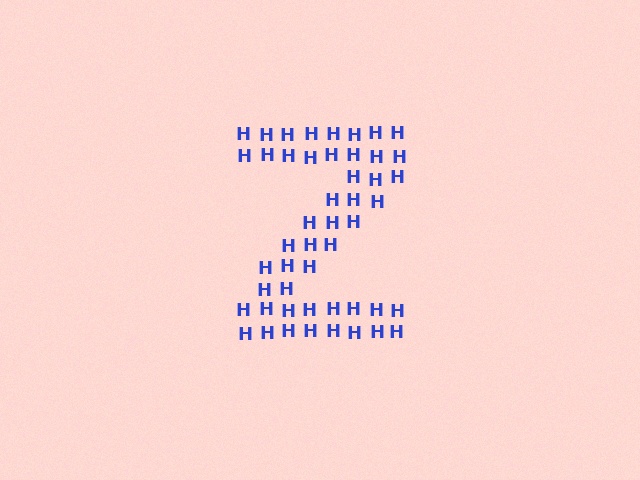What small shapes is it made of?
It is made of small letter H's.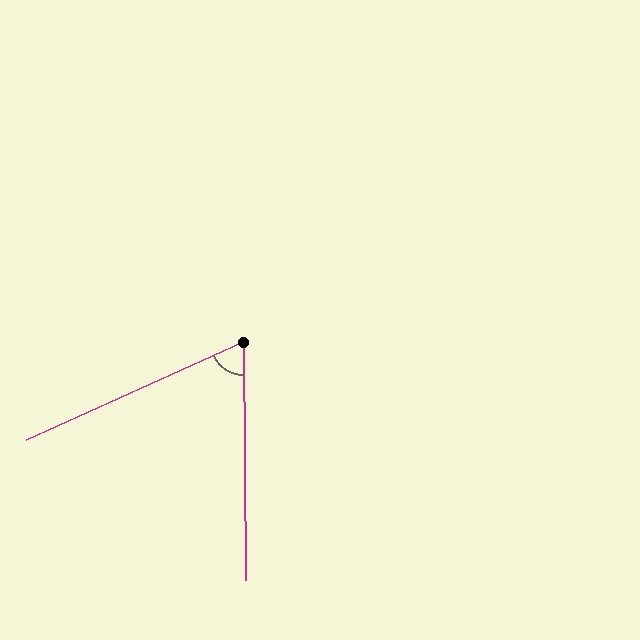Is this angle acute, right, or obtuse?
It is acute.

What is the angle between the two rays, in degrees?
Approximately 66 degrees.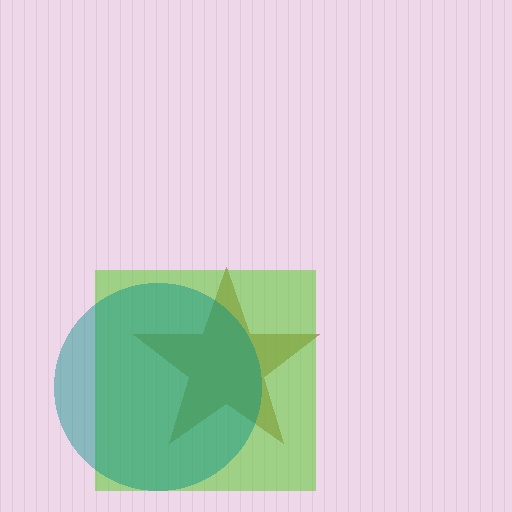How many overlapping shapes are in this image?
There are 3 overlapping shapes in the image.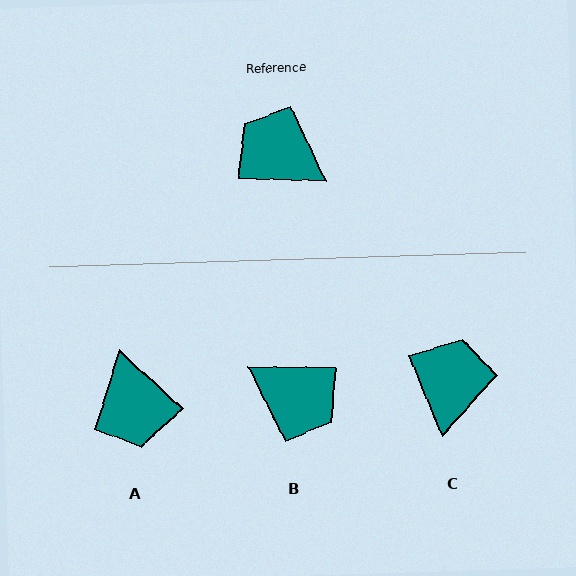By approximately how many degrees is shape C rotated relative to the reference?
Approximately 66 degrees clockwise.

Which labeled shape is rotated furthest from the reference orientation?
B, about 178 degrees away.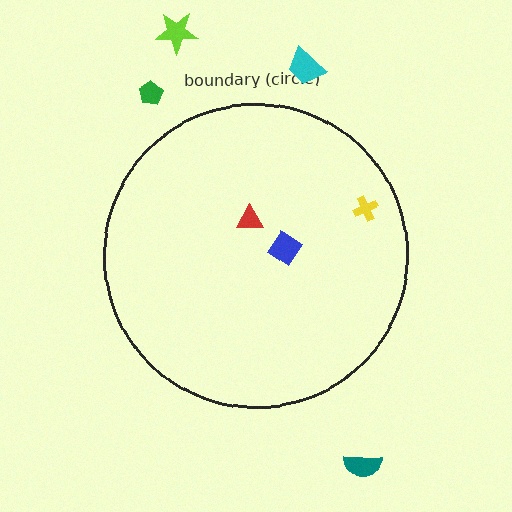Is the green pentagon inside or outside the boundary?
Outside.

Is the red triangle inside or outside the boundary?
Inside.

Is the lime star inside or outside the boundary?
Outside.